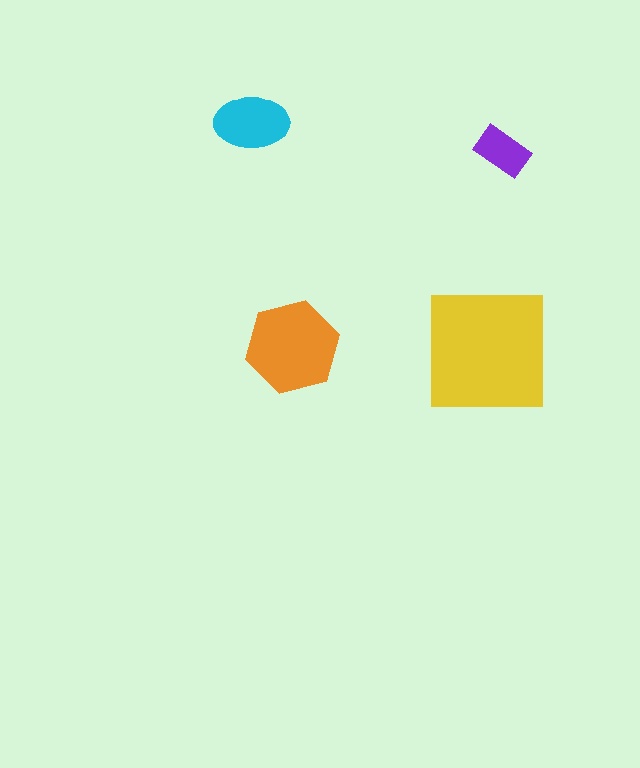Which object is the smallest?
The purple rectangle.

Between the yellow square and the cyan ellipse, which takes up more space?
The yellow square.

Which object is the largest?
The yellow square.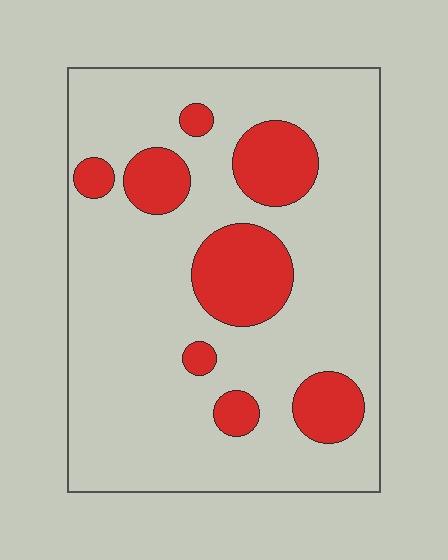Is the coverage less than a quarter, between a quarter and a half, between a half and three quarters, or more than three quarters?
Less than a quarter.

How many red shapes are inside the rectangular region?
8.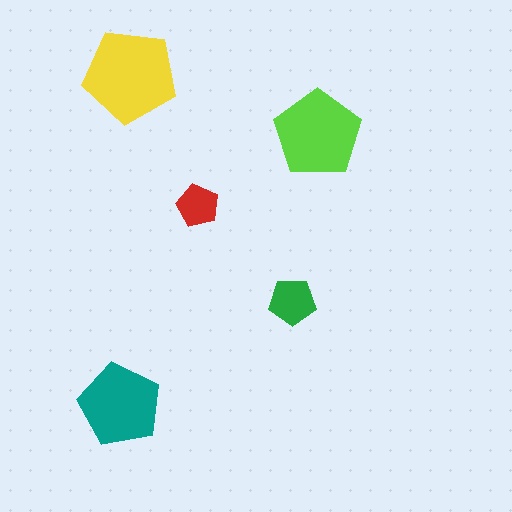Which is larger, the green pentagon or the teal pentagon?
The teal one.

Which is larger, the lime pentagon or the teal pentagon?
The lime one.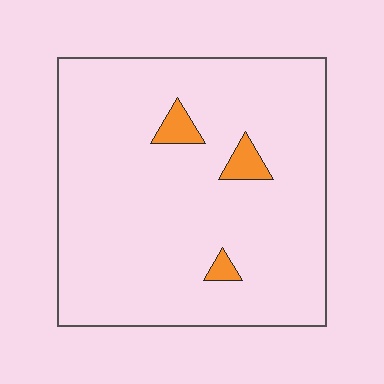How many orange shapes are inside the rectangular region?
3.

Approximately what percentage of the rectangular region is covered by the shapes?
Approximately 5%.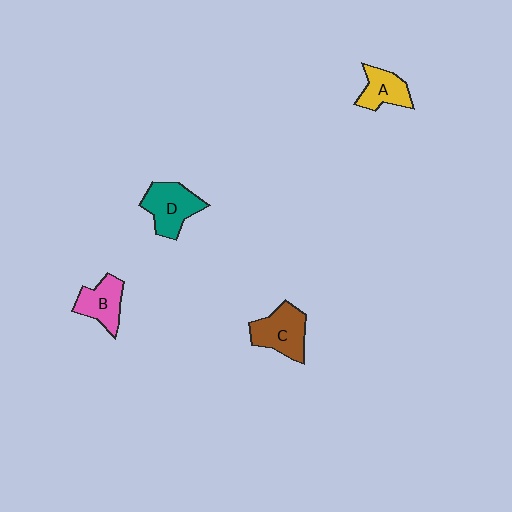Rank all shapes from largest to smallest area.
From largest to smallest: C (brown), D (teal), B (pink), A (yellow).